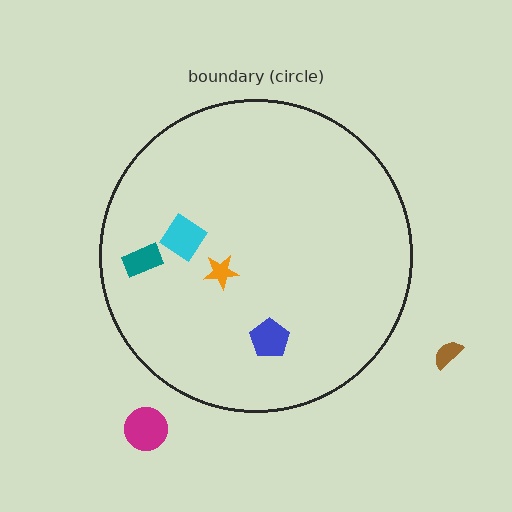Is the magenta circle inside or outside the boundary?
Outside.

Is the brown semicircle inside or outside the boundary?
Outside.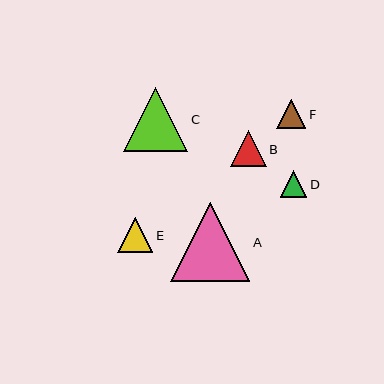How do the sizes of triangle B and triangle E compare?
Triangle B and triangle E are approximately the same size.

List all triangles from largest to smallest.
From largest to smallest: A, C, B, E, F, D.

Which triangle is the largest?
Triangle A is the largest with a size of approximately 79 pixels.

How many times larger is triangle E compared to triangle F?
Triangle E is approximately 1.2 times the size of triangle F.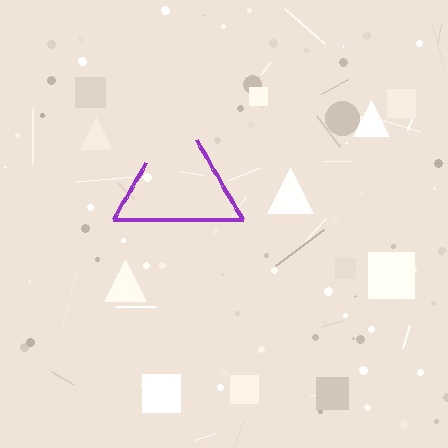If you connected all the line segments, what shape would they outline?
They would outline a triangle.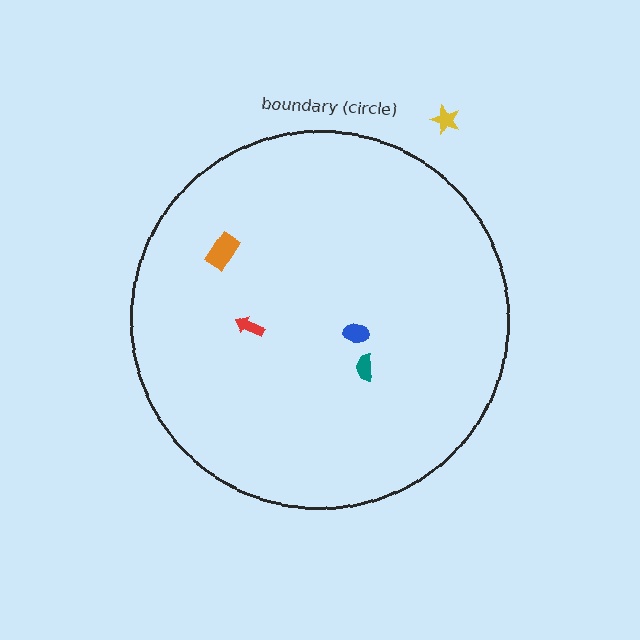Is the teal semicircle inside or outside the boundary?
Inside.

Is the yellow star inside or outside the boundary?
Outside.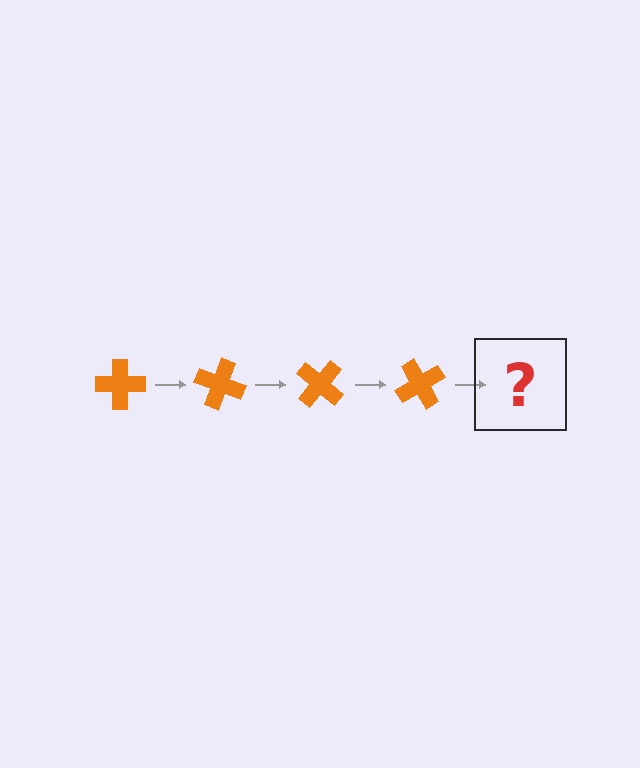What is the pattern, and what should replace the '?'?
The pattern is that the cross rotates 20 degrees each step. The '?' should be an orange cross rotated 80 degrees.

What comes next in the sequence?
The next element should be an orange cross rotated 80 degrees.